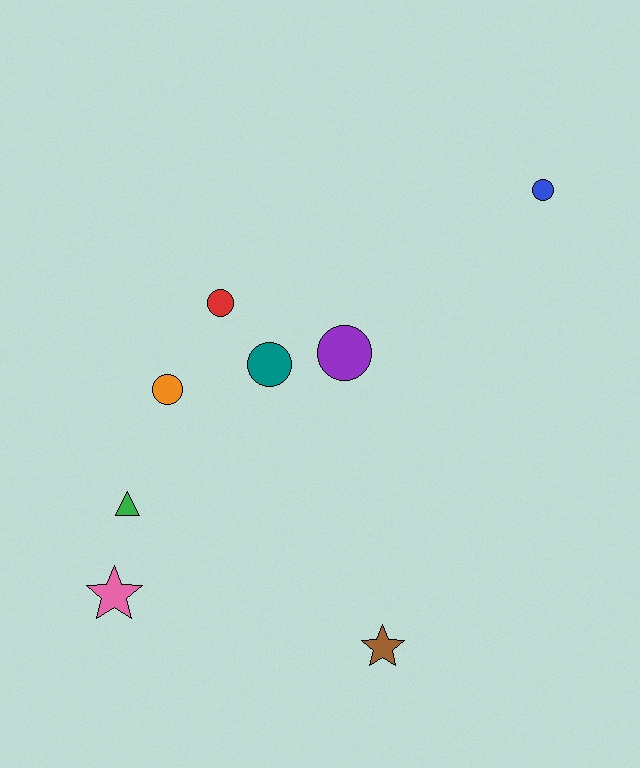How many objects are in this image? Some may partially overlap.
There are 8 objects.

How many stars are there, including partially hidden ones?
There are 2 stars.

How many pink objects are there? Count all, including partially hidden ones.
There is 1 pink object.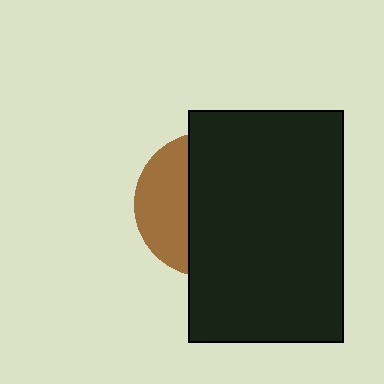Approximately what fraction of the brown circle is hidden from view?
Roughly 67% of the brown circle is hidden behind the black rectangle.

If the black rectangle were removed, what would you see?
You would see the complete brown circle.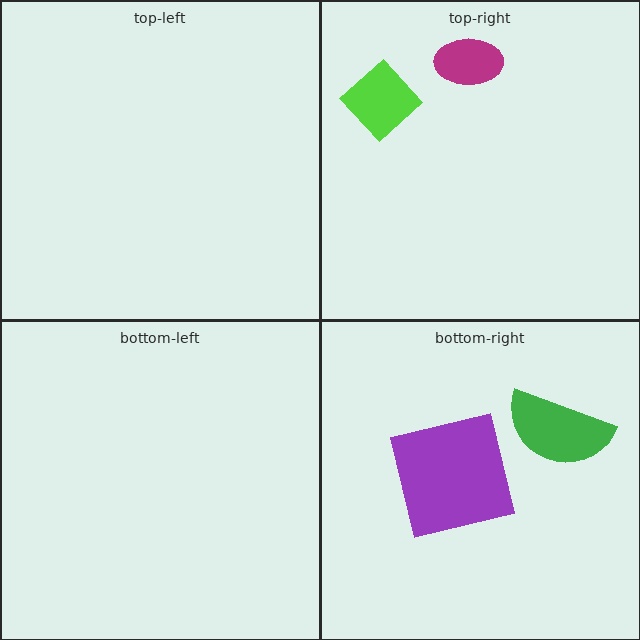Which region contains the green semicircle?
The bottom-right region.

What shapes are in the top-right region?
The magenta ellipse, the lime diamond.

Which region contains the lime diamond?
The top-right region.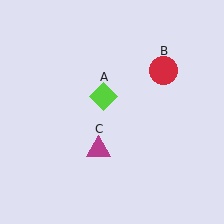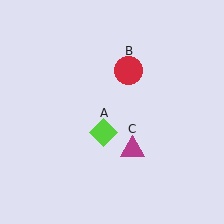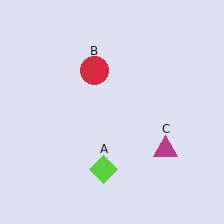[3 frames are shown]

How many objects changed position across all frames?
3 objects changed position: lime diamond (object A), red circle (object B), magenta triangle (object C).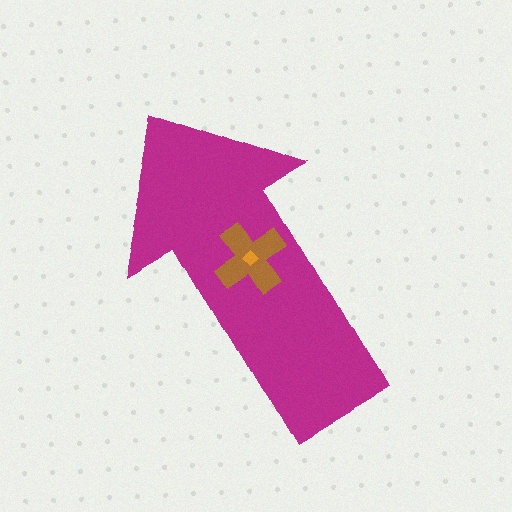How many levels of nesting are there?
3.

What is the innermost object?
The orange diamond.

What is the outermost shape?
The magenta arrow.